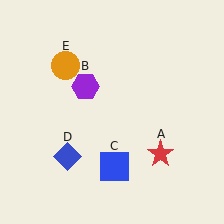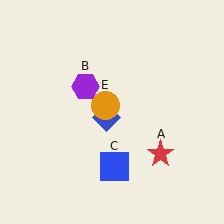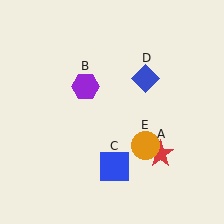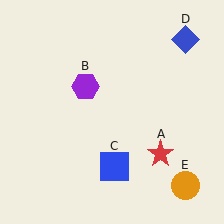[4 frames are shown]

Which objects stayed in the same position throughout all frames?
Red star (object A) and purple hexagon (object B) and blue square (object C) remained stationary.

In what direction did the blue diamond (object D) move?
The blue diamond (object D) moved up and to the right.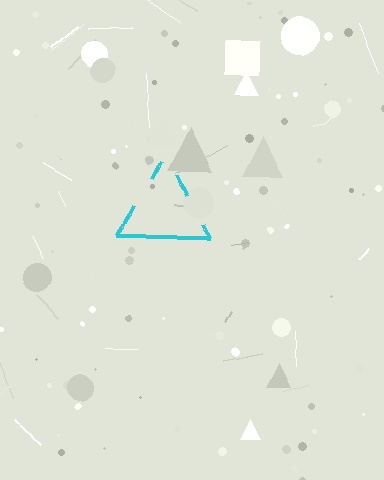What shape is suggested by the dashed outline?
The dashed outline suggests a triangle.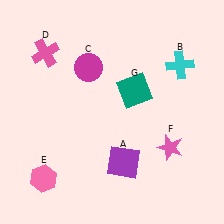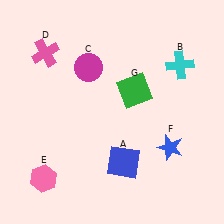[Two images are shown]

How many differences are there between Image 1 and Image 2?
There are 3 differences between the two images.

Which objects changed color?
A changed from purple to blue. F changed from pink to blue. G changed from teal to green.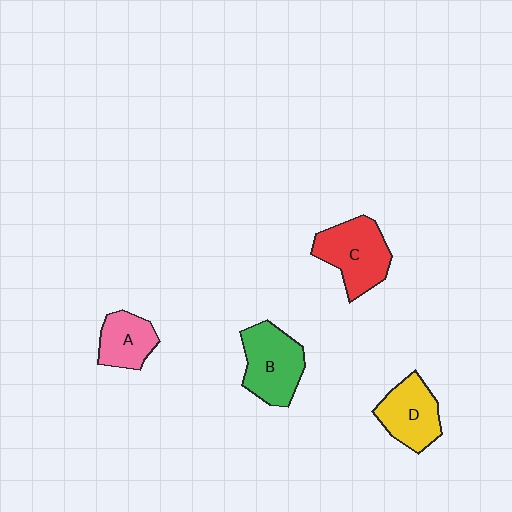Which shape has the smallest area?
Shape A (pink).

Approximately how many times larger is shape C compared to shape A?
Approximately 1.5 times.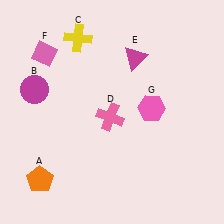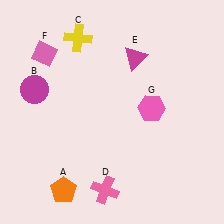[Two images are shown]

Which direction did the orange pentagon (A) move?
The orange pentagon (A) moved right.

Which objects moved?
The objects that moved are: the orange pentagon (A), the pink cross (D).